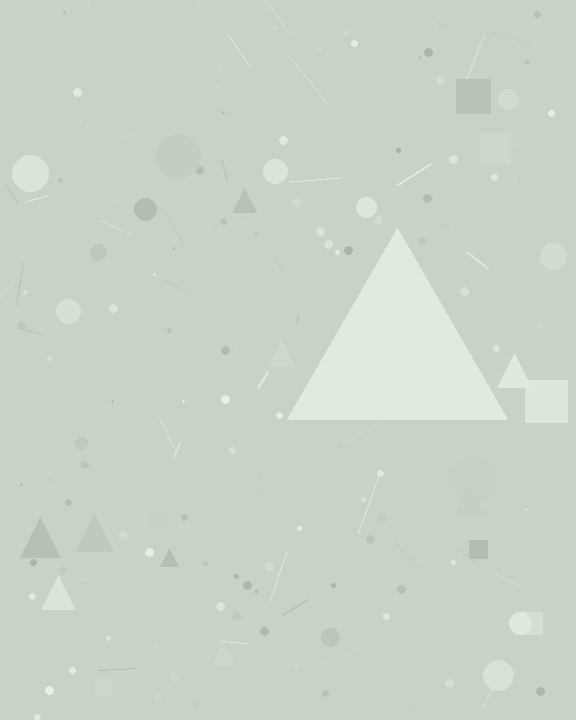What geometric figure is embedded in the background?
A triangle is embedded in the background.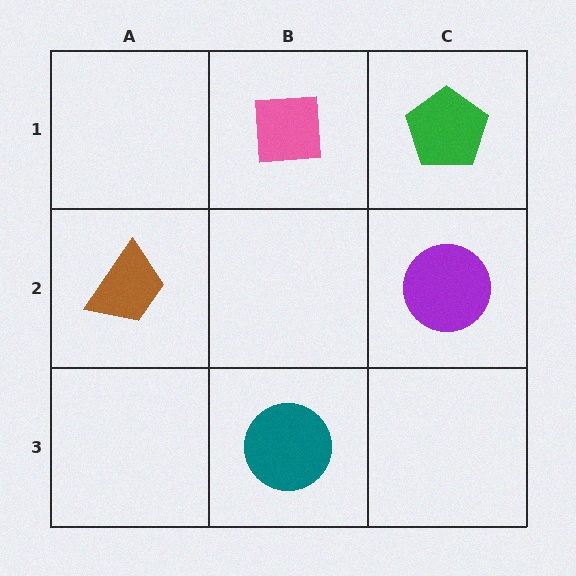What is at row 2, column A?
A brown trapezoid.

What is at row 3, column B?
A teal circle.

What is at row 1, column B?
A pink square.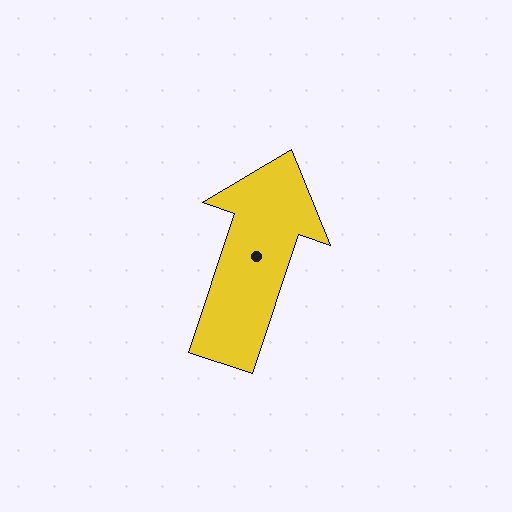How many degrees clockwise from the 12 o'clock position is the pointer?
Approximately 18 degrees.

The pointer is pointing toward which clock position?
Roughly 1 o'clock.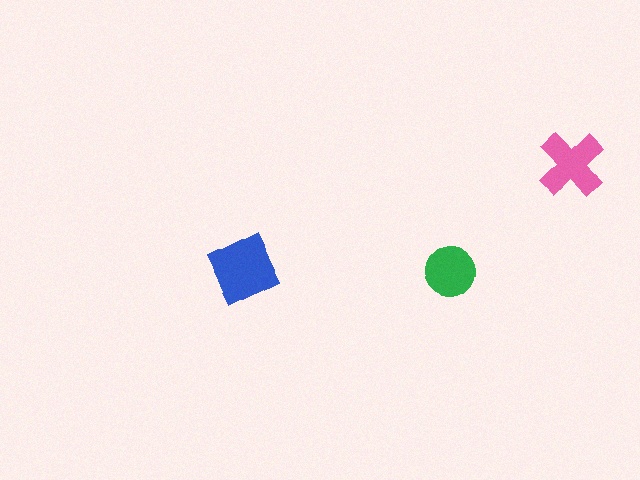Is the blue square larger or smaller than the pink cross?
Larger.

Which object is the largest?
The blue square.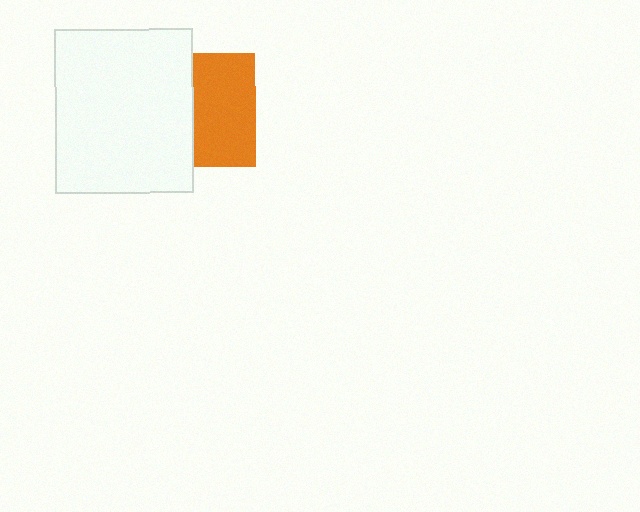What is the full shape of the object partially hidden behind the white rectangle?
The partially hidden object is an orange square.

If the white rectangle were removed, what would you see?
You would see the complete orange square.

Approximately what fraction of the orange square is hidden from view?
Roughly 46% of the orange square is hidden behind the white rectangle.